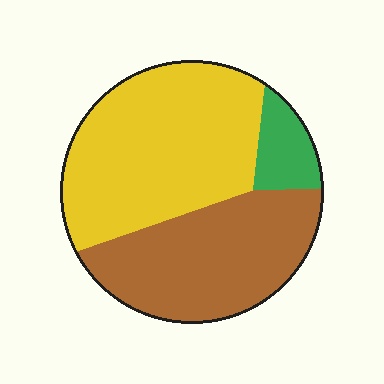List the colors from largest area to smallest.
From largest to smallest: yellow, brown, green.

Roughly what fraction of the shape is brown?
Brown covers roughly 40% of the shape.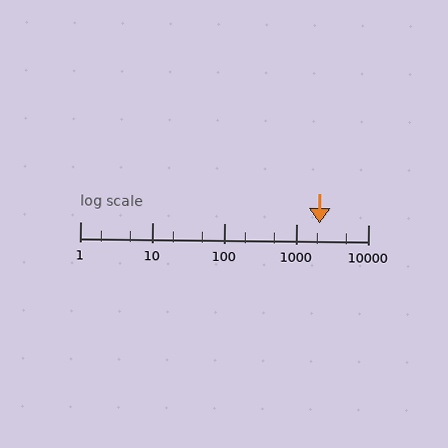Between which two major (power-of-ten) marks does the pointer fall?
The pointer is between 1000 and 10000.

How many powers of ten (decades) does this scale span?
The scale spans 4 decades, from 1 to 10000.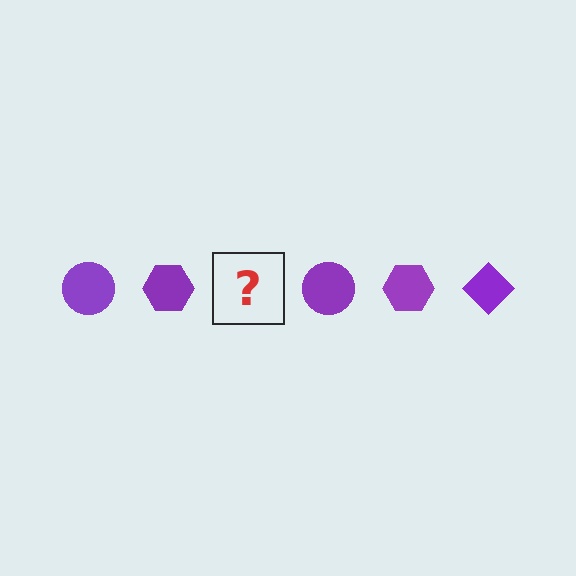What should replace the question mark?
The question mark should be replaced with a purple diamond.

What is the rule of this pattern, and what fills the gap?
The rule is that the pattern cycles through circle, hexagon, diamond shapes in purple. The gap should be filled with a purple diamond.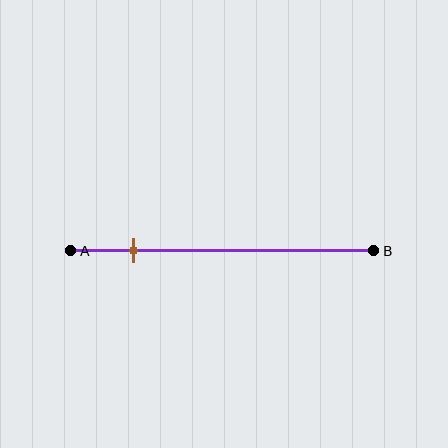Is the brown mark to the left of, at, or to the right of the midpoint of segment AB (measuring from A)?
The brown mark is to the left of the midpoint of segment AB.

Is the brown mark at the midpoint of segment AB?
No, the mark is at about 20% from A, not at the 50% midpoint.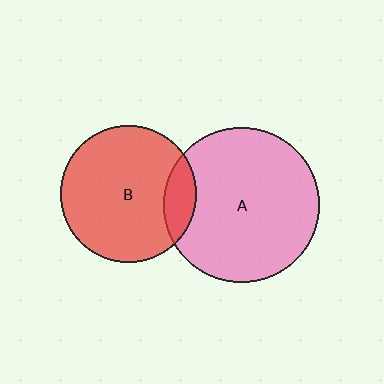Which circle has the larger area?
Circle A (pink).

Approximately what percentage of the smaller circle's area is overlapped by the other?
Approximately 15%.